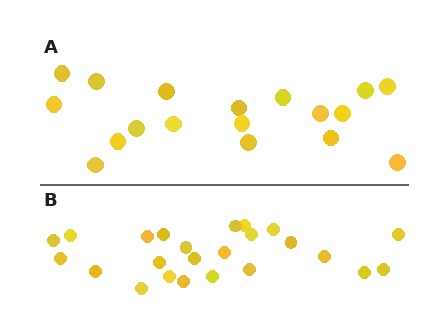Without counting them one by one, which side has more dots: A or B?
Region B (the bottom region) has more dots.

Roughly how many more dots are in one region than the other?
Region B has about 6 more dots than region A.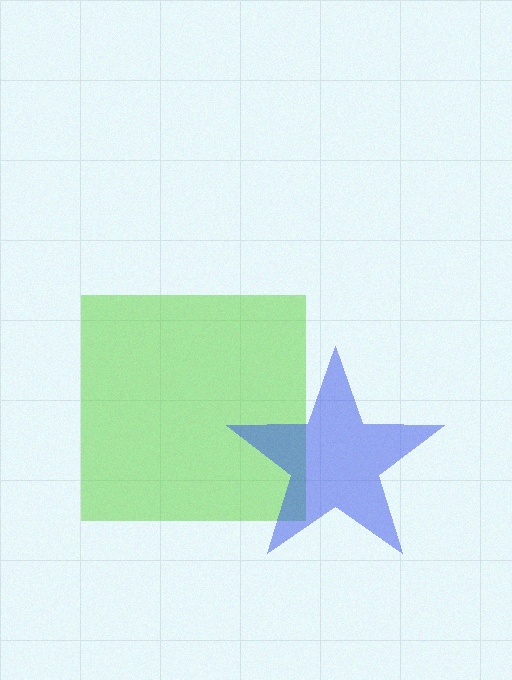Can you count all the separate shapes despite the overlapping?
Yes, there are 2 separate shapes.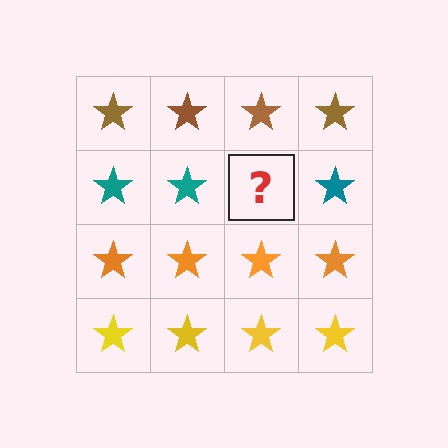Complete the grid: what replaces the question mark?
The question mark should be replaced with a teal star.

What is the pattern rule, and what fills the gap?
The rule is that each row has a consistent color. The gap should be filled with a teal star.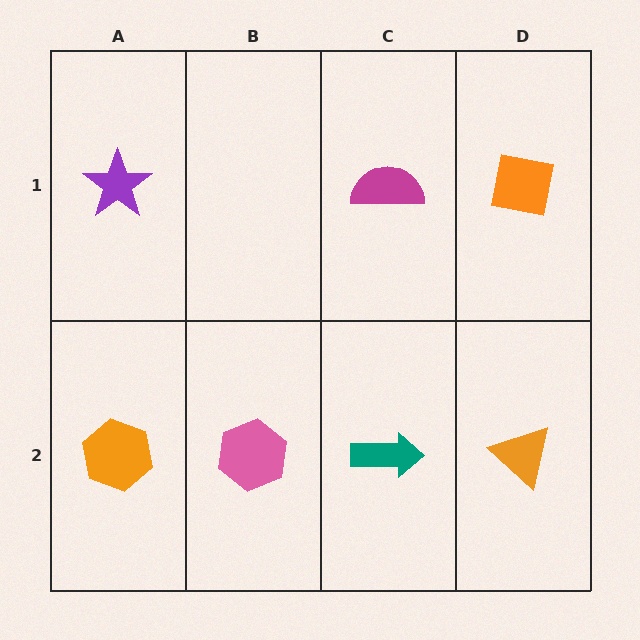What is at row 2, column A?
An orange hexagon.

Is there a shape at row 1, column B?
No, that cell is empty.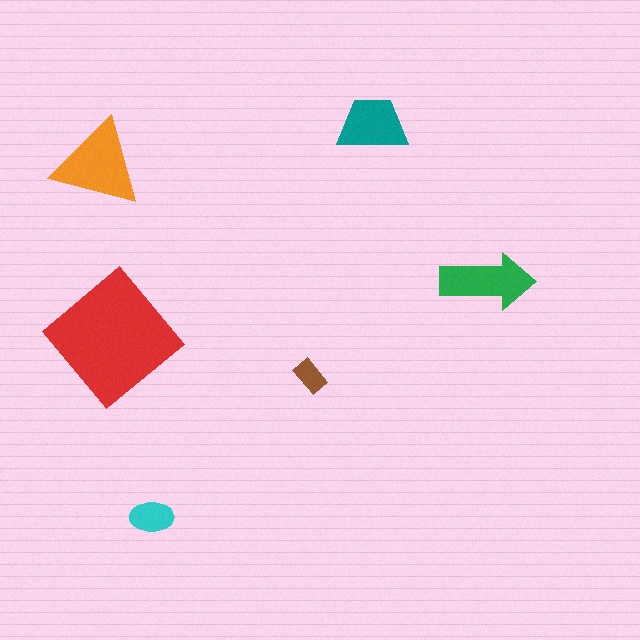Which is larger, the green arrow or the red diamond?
The red diamond.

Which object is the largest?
The red diamond.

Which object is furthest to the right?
The green arrow is rightmost.